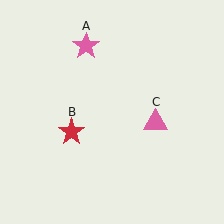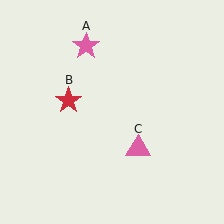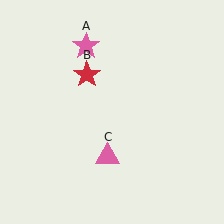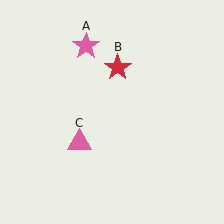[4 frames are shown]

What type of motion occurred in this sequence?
The red star (object B), pink triangle (object C) rotated clockwise around the center of the scene.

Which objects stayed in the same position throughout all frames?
Pink star (object A) remained stationary.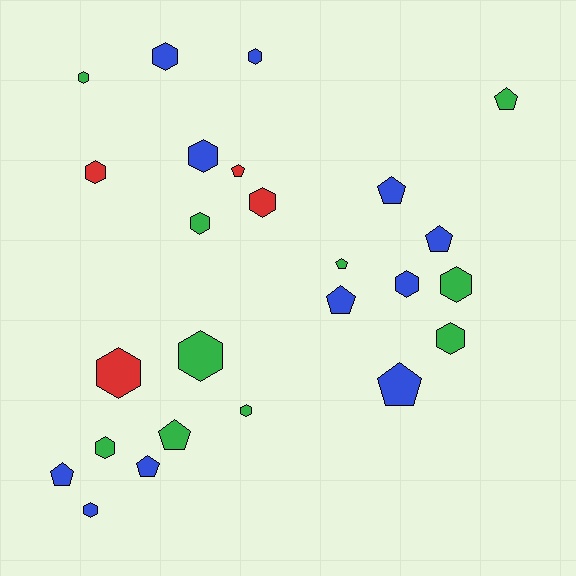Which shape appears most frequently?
Hexagon, with 15 objects.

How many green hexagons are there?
There are 7 green hexagons.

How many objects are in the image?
There are 25 objects.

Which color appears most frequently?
Blue, with 11 objects.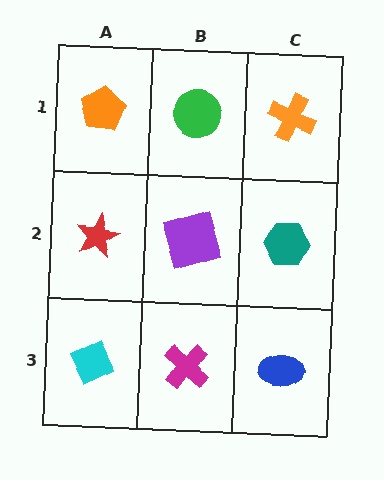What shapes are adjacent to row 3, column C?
A teal hexagon (row 2, column C), a magenta cross (row 3, column B).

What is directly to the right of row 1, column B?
An orange cross.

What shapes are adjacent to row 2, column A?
An orange pentagon (row 1, column A), a cyan diamond (row 3, column A), a purple square (row 2, column B).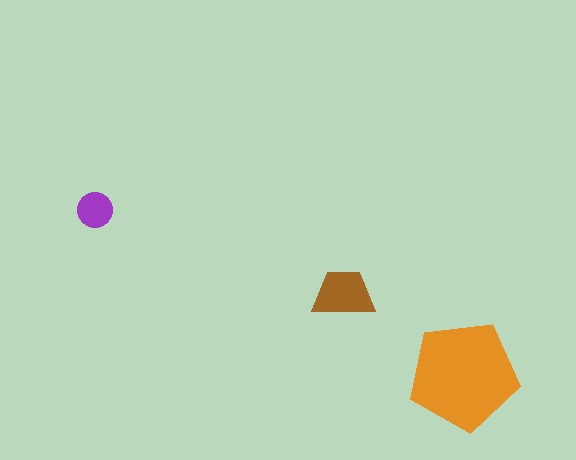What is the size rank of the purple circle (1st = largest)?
3rd.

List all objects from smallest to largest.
The purple circle, the brown trapezoid, the orange pentagon.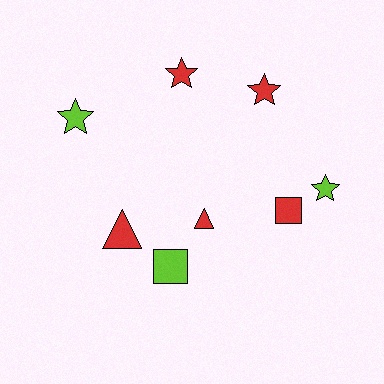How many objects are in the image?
There are 8 objects.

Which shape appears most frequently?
Star, with 4 objects.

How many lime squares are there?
There is 1 lime square.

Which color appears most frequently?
Red, with 5 objects.